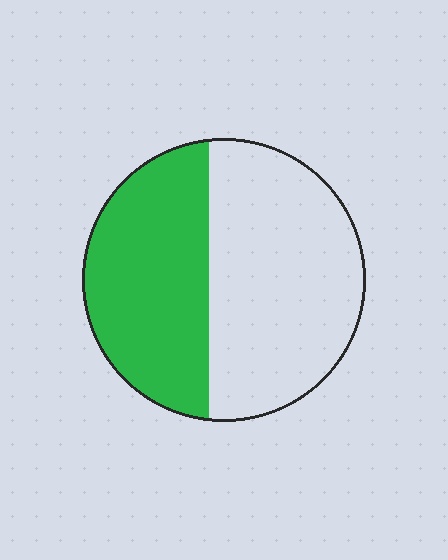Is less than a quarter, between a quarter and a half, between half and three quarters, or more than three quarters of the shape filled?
Between a quarter and a half.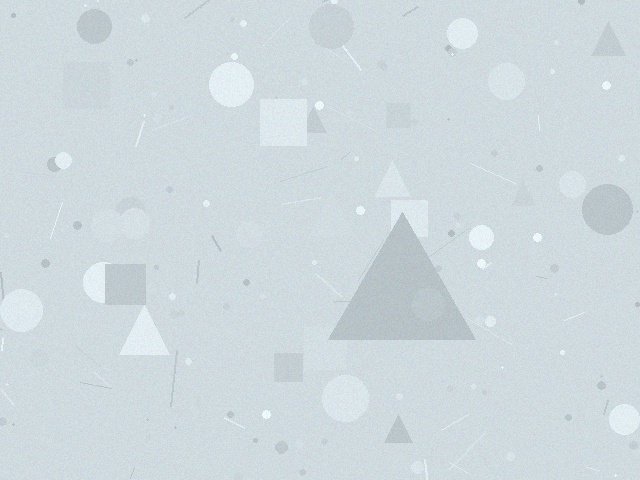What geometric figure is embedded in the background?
A triangle is embedded in the background.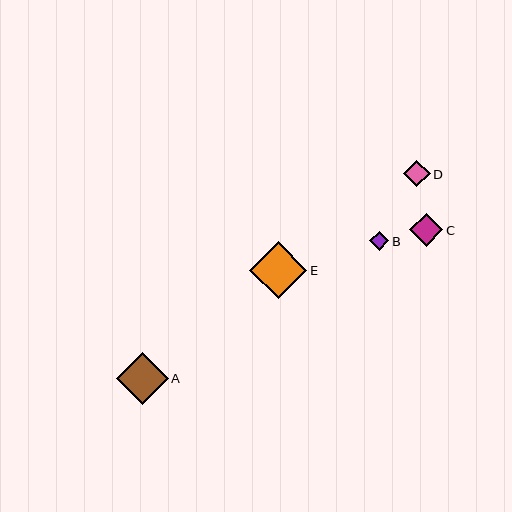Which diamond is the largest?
Diamond E is the largest with a size of approximately 57 pixels.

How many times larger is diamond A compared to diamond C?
Diamond A is approximately 1.5 times the size of diamond C.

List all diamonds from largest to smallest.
From largest to smallest: E, A, C, D, B.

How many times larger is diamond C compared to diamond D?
Diamond C is approximately 1.3 times the size of diamond D.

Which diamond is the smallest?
Diamond B is the smallest with a size of approximately 19 pixels.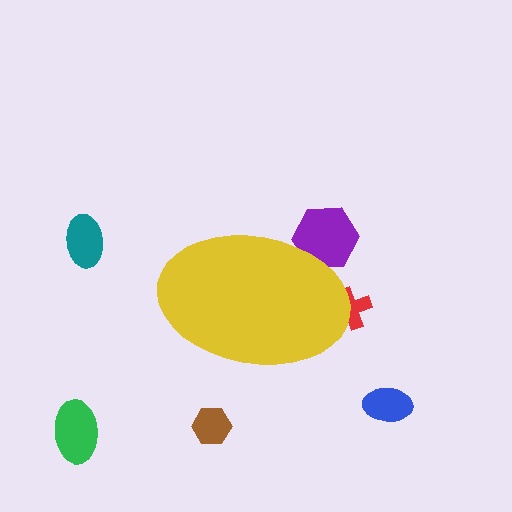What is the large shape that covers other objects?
A yellow ellipse.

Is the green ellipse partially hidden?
No, the green ellipse is fully visible.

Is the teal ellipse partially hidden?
No, the teal ellipse is fully visible.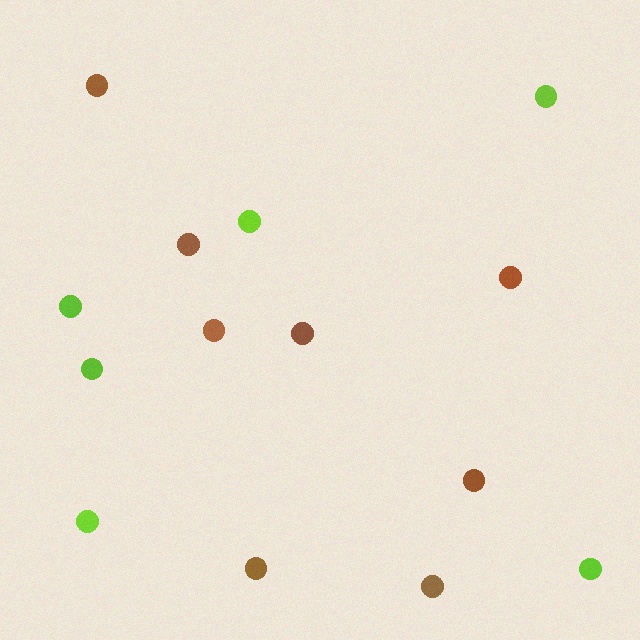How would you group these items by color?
There are 2 groups: one group of lime circles (6) and one group of brown circles (8).